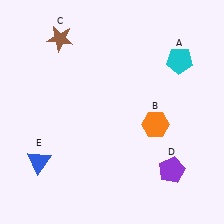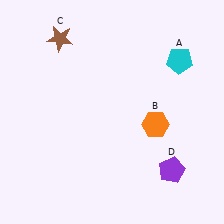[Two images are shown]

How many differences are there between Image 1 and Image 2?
There is 1 difference between the two images.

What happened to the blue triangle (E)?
The blue triangle (E) was removed in Image 2. It was in the bottom-left area of Image 1.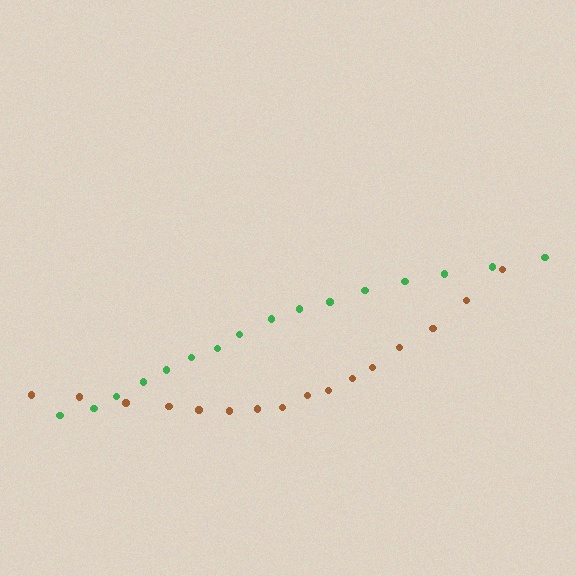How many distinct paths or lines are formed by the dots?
There are 2 distinct paths.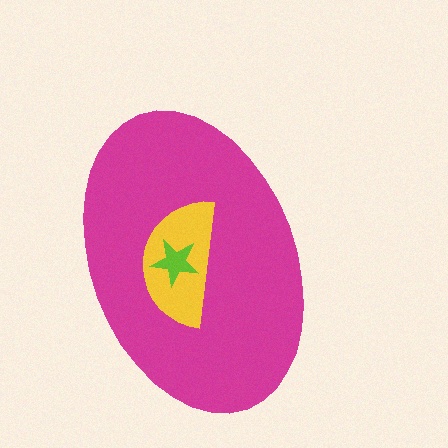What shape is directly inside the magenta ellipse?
The yellow semicircle.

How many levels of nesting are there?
3.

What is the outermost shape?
The magenta ellipse.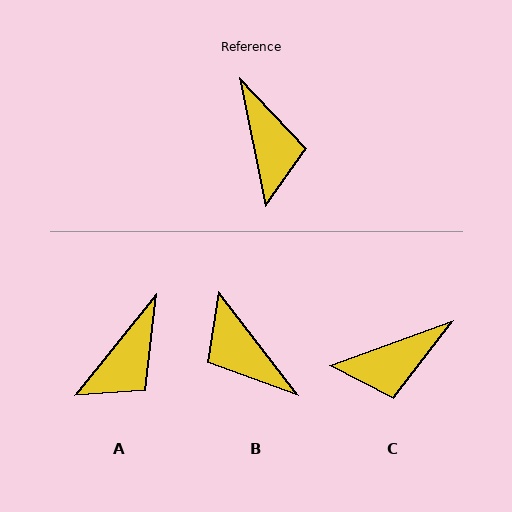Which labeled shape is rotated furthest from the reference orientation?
B, about 154 degrees away.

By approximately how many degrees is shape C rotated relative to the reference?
Approximately 81 degrees clockwise.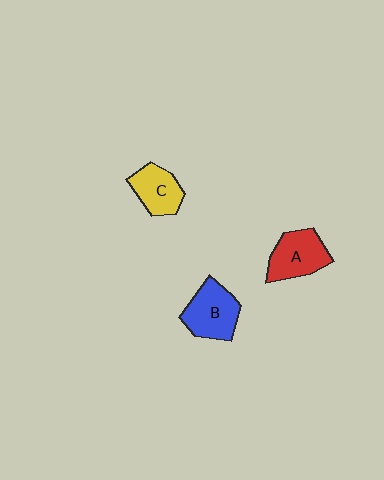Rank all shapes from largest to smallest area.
From largest to smallest: B (blue), A (red), C (yellow).